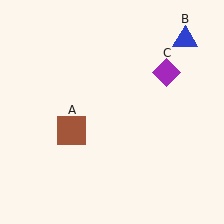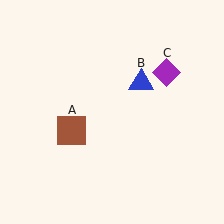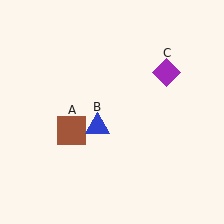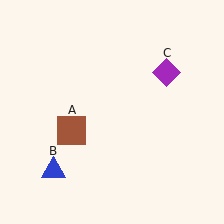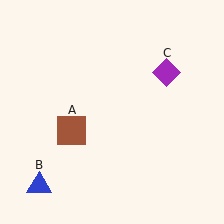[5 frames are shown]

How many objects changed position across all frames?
1 object changed position: blue triangle (object B).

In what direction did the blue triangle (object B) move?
The blue triangle (object B) moved down and to the left.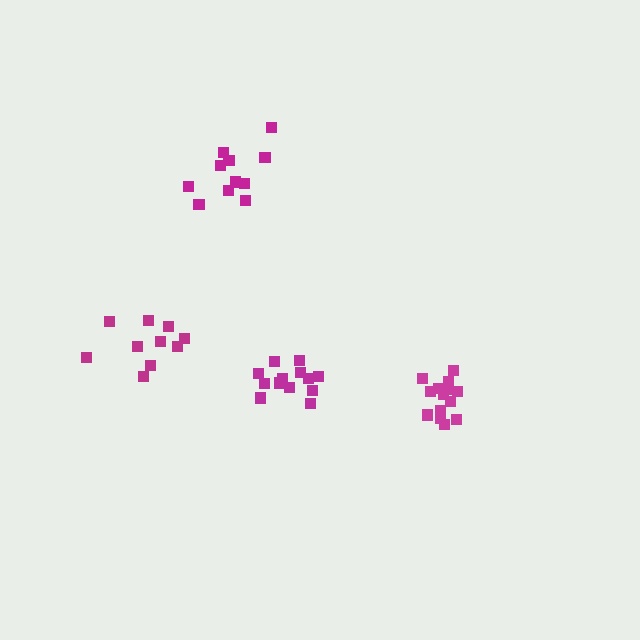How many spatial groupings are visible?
There are 4 spatial groupings.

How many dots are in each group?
Group 1: 11 dots, Group 2: 14 dots, Group 3: 14 dots, Group 4: 10 dots (49 total).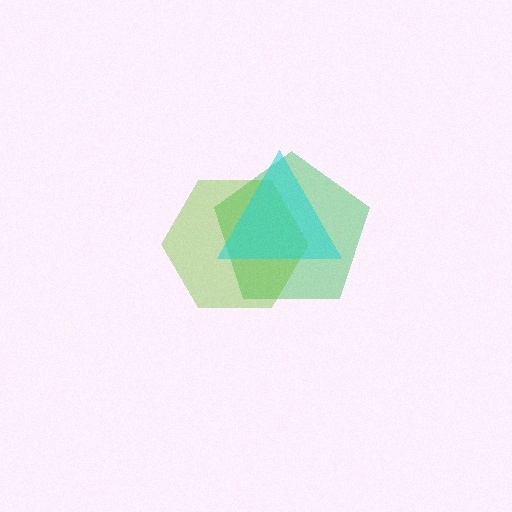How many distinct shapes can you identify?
There are 3 distinct shapes: a green pentagon, a lime hexagon, a cyan triangle.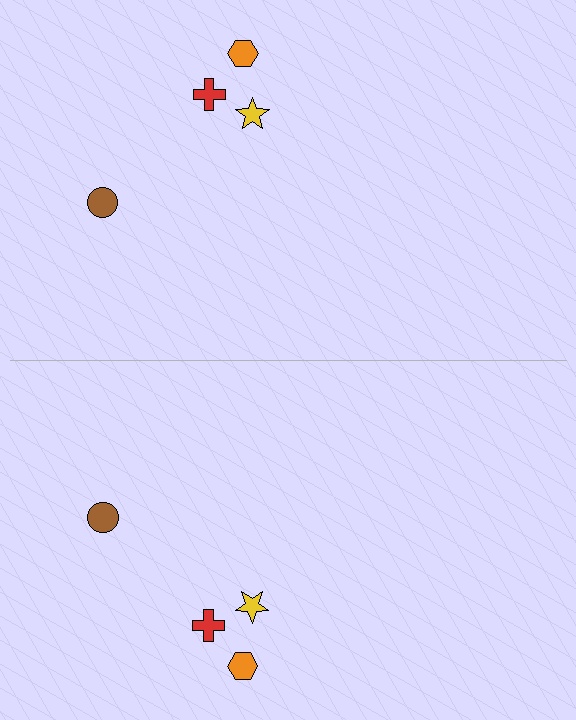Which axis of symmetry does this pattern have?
The pattern has a horizontal axis of symmetry running through the center of the image.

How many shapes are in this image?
There are 8 shapes in this image.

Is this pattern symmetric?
Yes, this pattern has bilateral (reflection) symmetry.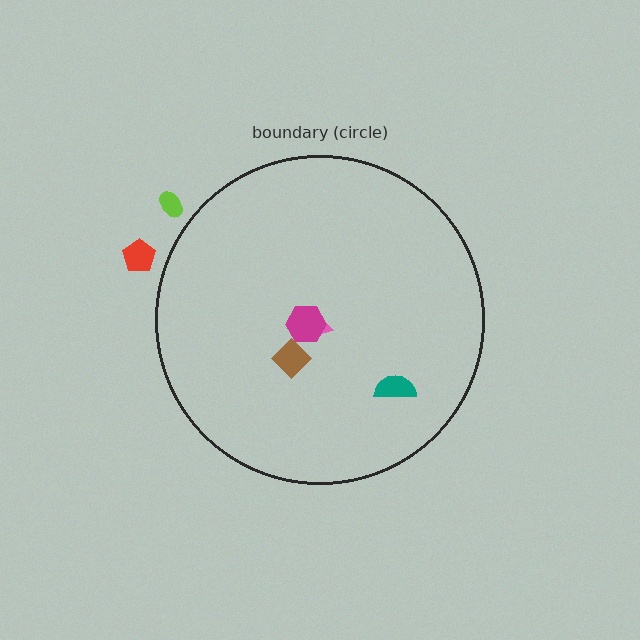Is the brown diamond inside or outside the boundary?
Inside.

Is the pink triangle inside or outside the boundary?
Inside.